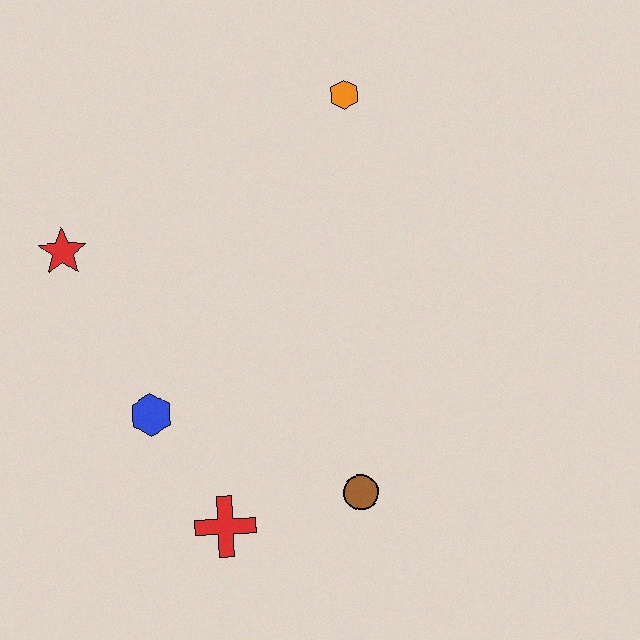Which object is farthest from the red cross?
The orange hexagon is farthest from the red cross.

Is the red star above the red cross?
Yes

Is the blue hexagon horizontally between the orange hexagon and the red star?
Yes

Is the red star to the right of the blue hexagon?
No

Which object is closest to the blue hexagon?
The red cross is closest to the blue hexagon.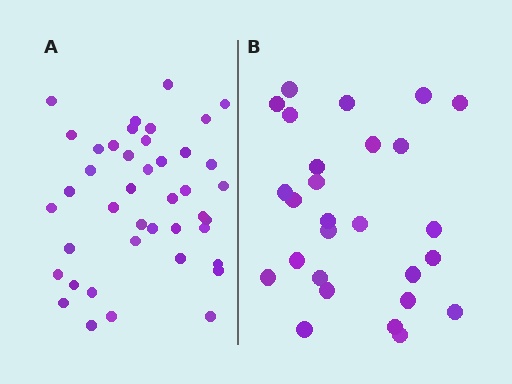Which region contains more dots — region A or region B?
Region A (the left region) has more dots.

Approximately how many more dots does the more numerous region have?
Region A has approximately 15 more dots than region B.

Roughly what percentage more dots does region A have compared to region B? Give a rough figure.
About 55% more.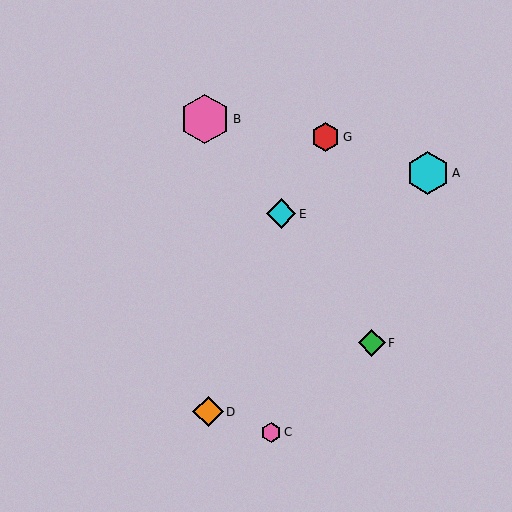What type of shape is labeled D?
Shape D is an orange diamond.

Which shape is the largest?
The pink hexagon (labeled B) is the largest.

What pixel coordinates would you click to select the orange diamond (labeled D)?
Click at (208, 412) to select the orange diamond D.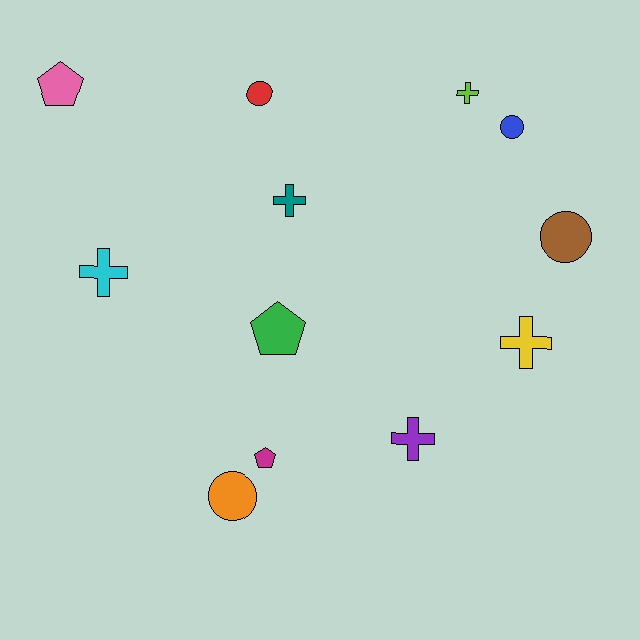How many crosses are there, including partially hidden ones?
There are 5 crosses.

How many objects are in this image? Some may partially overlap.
There are 12 objects.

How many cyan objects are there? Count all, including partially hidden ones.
There is 1 cyan object.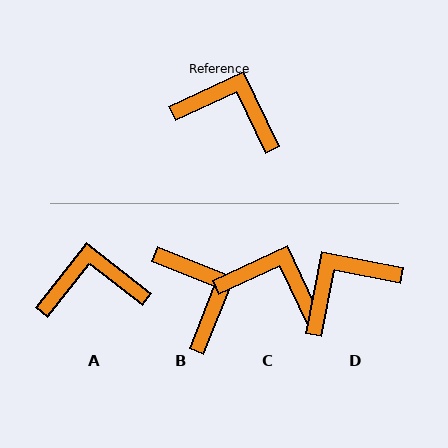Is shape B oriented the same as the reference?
No, it is off by about 47 degrees.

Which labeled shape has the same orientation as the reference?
C.